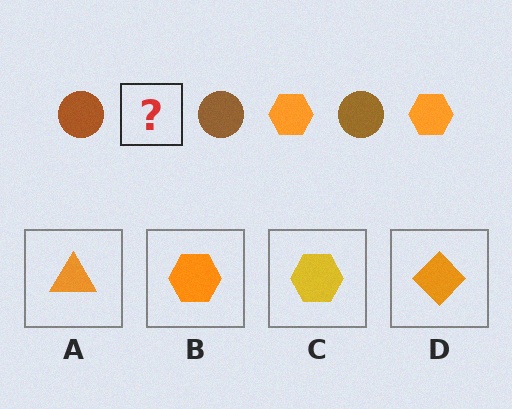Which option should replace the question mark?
Option B.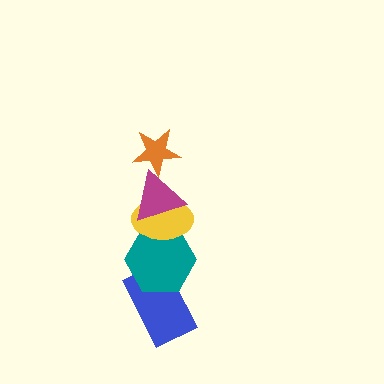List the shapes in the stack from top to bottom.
From top to bottom: the orange star, the magenta triangle, the yellow ellipse, the teal hexagon, the blue rectangle.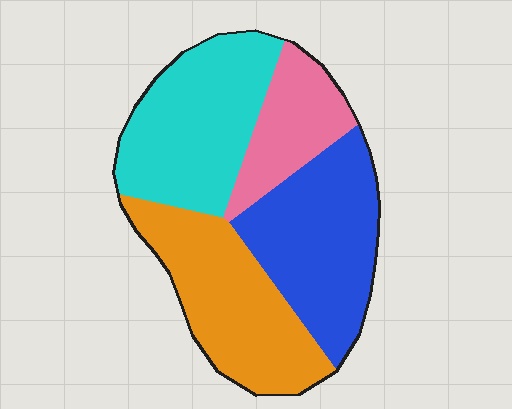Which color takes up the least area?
Pink, at roughly 15%.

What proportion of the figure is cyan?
Cyan takes up about one quarter (1/4) of the figure.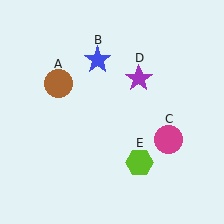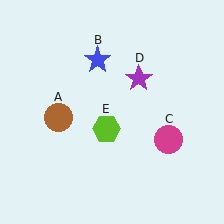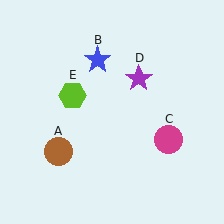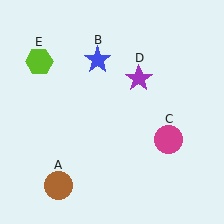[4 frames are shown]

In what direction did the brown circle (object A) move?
The brown circle (object A) moved down.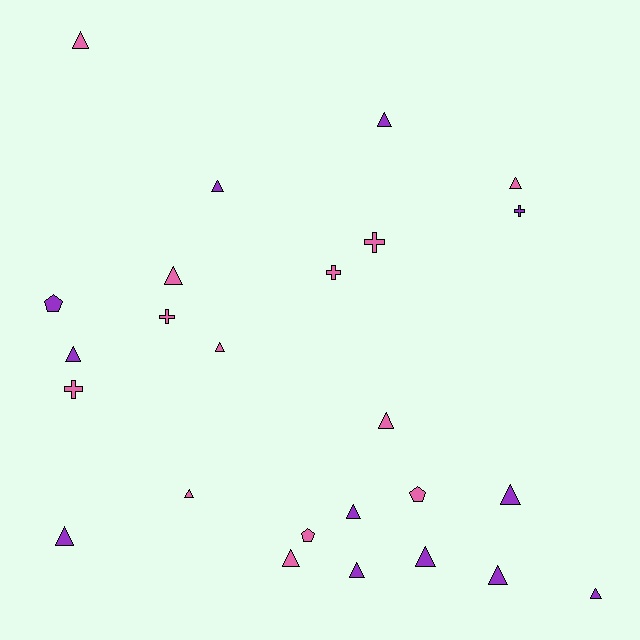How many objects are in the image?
There are 25 objects.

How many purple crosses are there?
There is 1 purple cross.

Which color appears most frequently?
Pink, with 13 objects.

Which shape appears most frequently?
Triangle, with 17 objects.